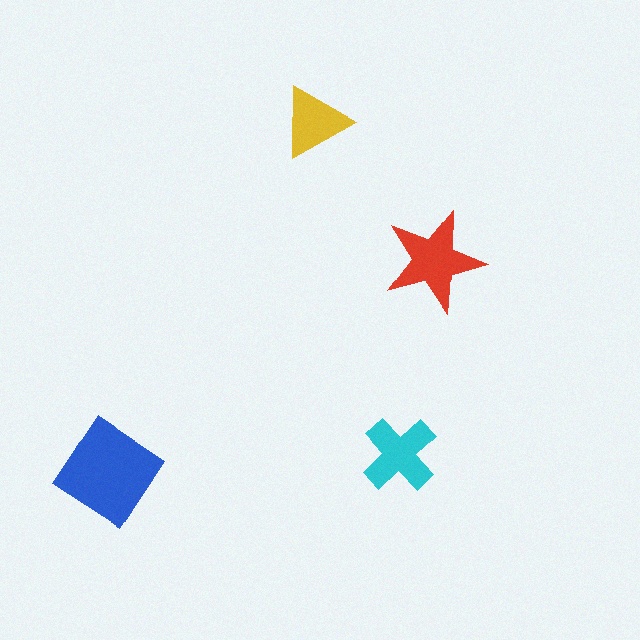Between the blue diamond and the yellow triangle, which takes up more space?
The blue diamond.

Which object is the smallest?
The yellow triangle.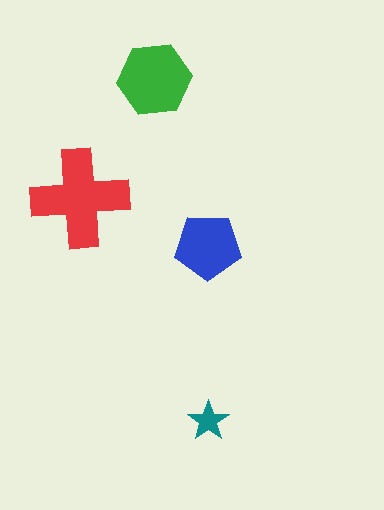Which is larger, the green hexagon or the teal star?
The green hexagon.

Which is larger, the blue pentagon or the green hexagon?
The green hexagon.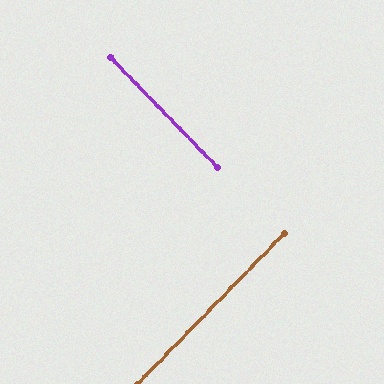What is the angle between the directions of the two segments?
Approximately 89 degrees.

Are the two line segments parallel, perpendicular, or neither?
Perpendicular — they meet at approximately 89°.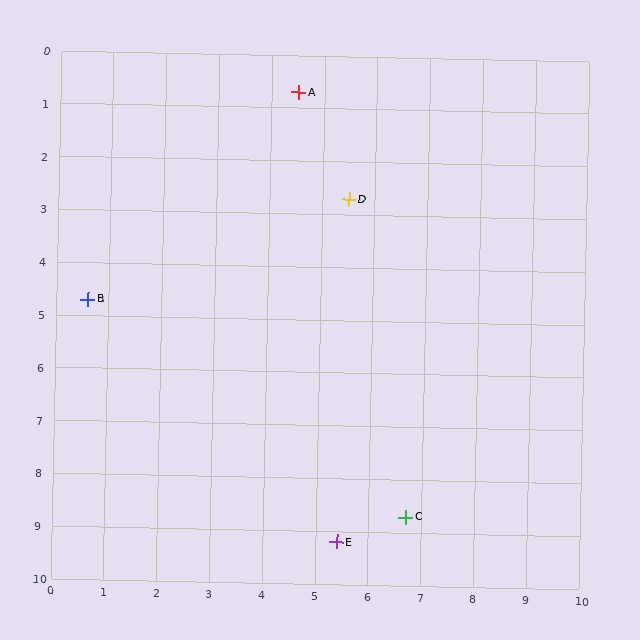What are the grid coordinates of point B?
Point B is at approximately (0.6, 4.7).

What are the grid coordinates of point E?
Point E is at approximately (5.4, 9.2).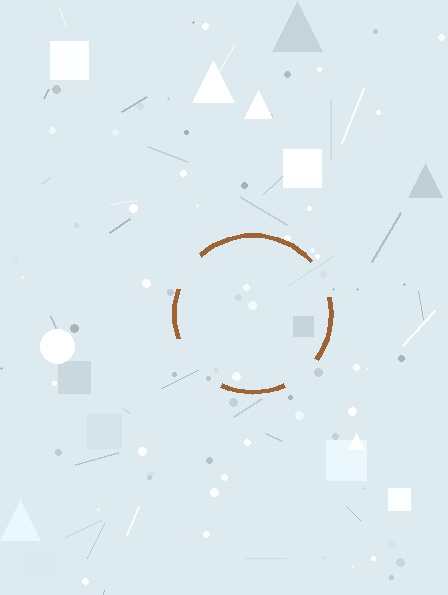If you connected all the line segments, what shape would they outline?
They would outline a circle.